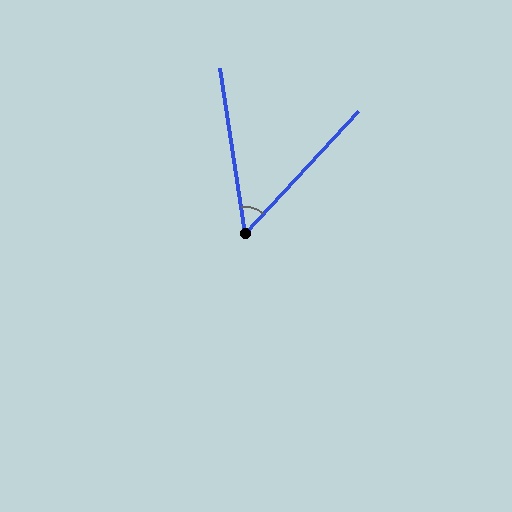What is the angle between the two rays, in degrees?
Approximately 51 degrees.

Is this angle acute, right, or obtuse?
It is acute.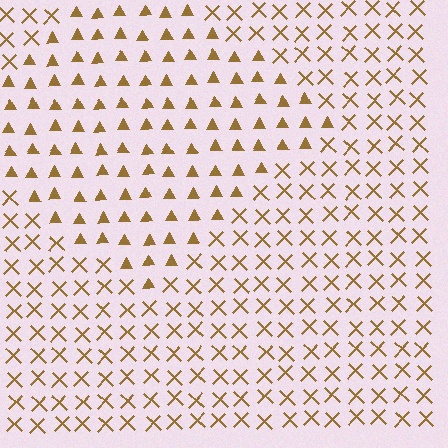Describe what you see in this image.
The image is filled with small brown elements arranged in a uniform grid. A diamond-shaped region contains triangles, while the surrounding area contains X marks. The boundary is defined purely by the change in element shape.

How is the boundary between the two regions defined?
The boundary is defined by a change in element shape: triangles inside vs. X marks outside. All elements share the same color and spacing.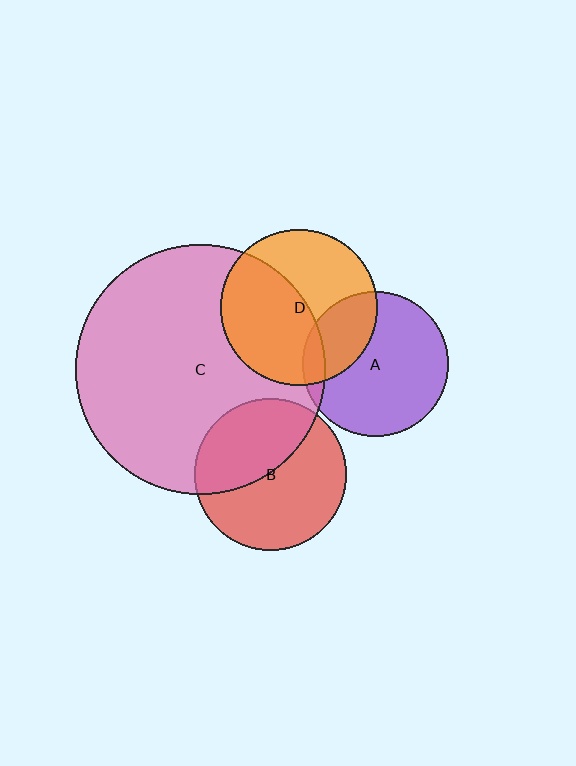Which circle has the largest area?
Circle C (pink).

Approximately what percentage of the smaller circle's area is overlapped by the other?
Approximately 10%.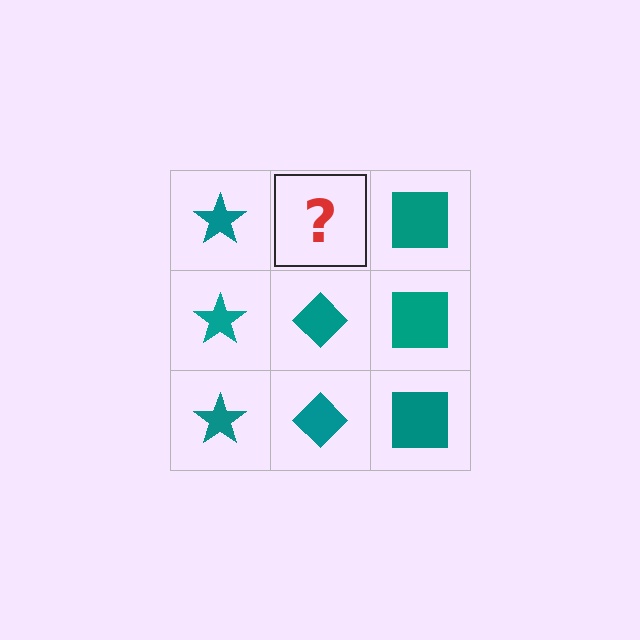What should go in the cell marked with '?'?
The missing cell should contain a teal diamond.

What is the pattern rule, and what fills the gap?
The rule is that each column has a consistent shape. The gap should be filled with a teal diamond.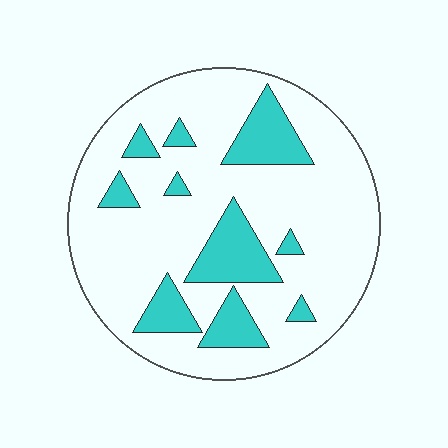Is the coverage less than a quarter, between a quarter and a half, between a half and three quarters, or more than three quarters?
Less than a quarter.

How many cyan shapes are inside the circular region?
10.